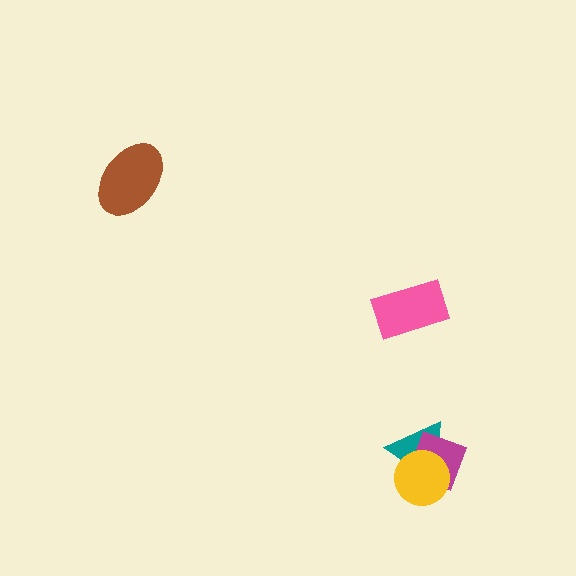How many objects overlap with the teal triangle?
2 objects overlap with the teal triangle.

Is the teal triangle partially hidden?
Yes, it is partially covered by another shape.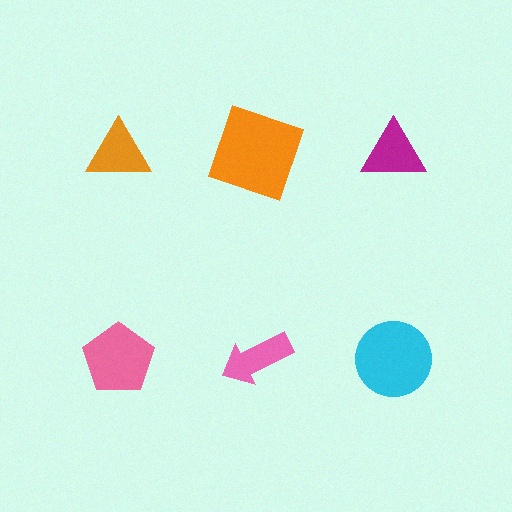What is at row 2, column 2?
A pink arrow.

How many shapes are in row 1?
3 shapes.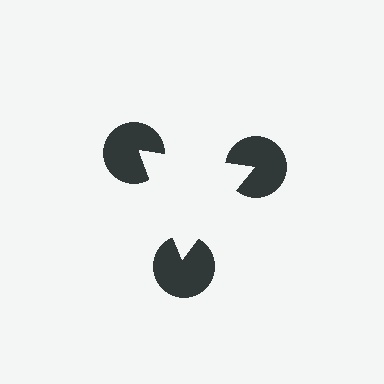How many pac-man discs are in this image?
There are 3 — one at each vertex of the illusory triangle.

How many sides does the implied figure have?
3 sides.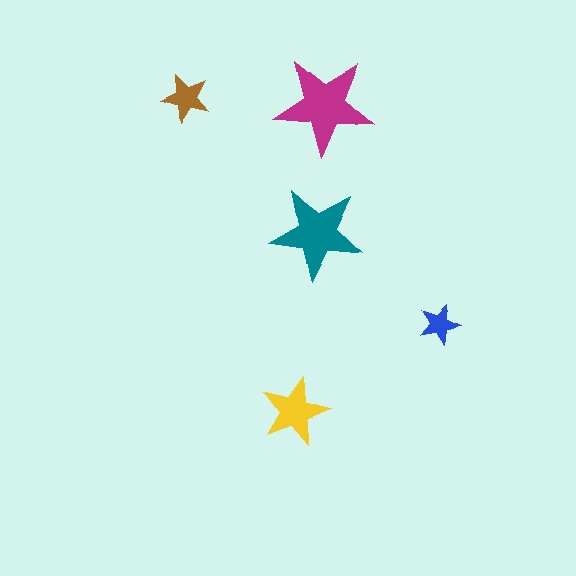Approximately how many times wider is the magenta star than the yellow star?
About 1.5 times wider.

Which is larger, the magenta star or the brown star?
The magenta one.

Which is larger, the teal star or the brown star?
The teal one.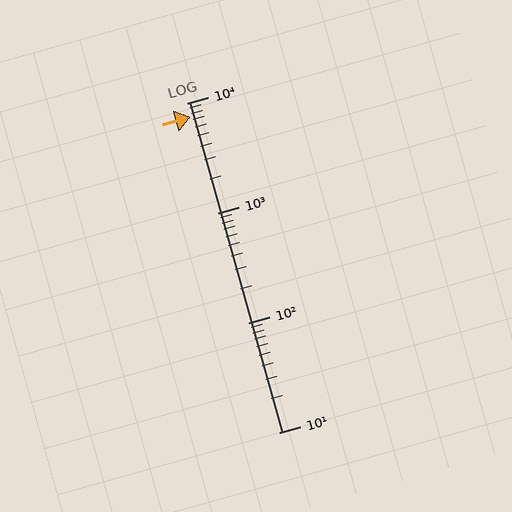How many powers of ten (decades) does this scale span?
The scale spans 3 decades, from 10 to 10000.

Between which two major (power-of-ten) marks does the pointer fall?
The pointer is between 1000 and 10000.